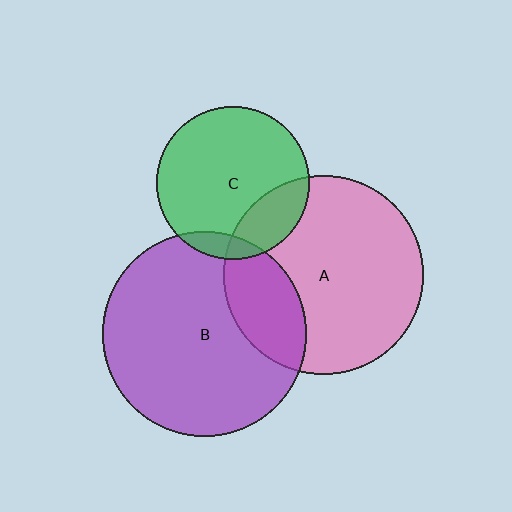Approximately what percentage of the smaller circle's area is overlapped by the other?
Approximately 20%.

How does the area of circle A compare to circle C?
Approximately 1.7 times.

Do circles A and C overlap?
Yes.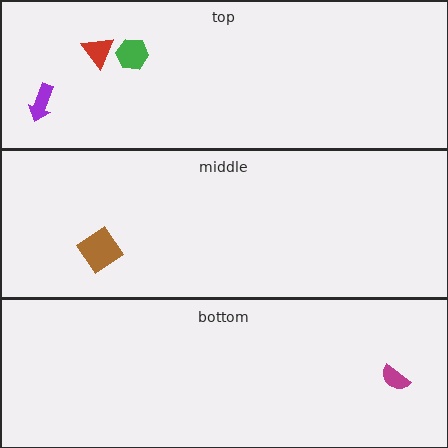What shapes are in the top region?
The red triangle, the purple arrow, the green hexagon.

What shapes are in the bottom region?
The magenta semicircle.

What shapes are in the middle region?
The brown diamond.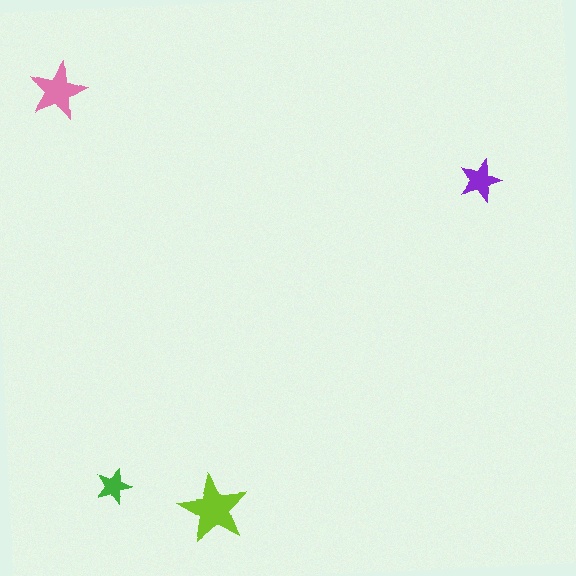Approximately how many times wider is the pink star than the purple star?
About 1.5 times wider.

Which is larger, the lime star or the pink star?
The lime one.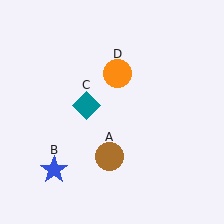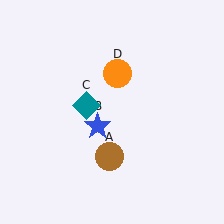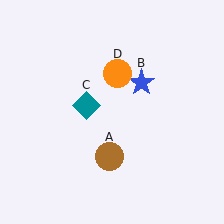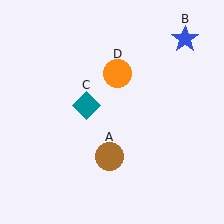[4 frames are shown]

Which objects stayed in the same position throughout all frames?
Brown circle (object A) and teal diamond (object C) and orange circle (object D) remained stationary.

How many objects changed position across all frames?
1 object changed position: blue star (object B).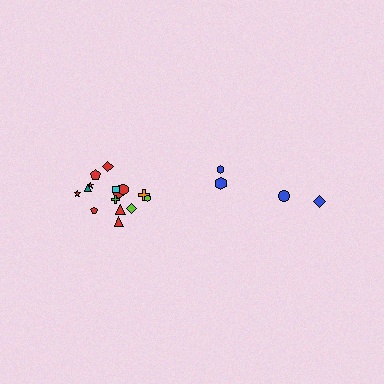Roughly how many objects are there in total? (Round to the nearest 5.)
Roughly 20 objects in total.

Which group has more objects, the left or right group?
The left group.